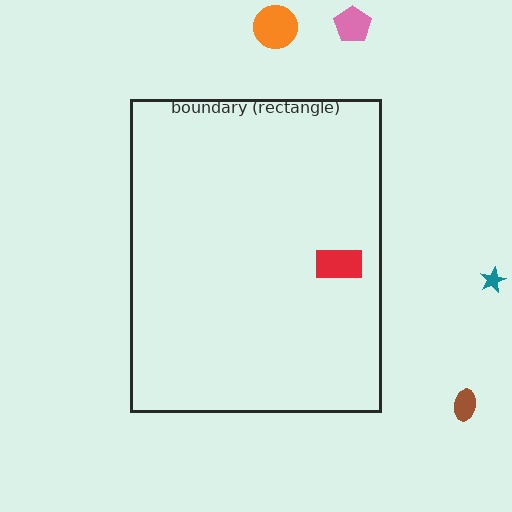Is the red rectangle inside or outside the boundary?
Inside.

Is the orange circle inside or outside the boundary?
Outside.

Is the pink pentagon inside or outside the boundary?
Outside.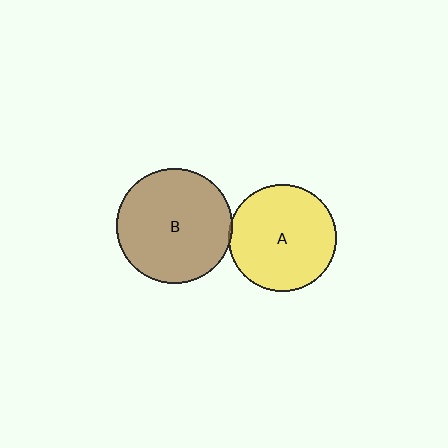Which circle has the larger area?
Circle B (brown).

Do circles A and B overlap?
Yes.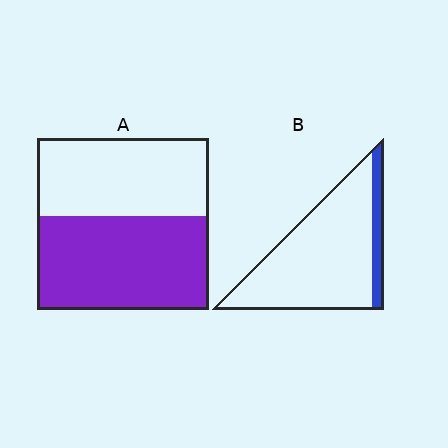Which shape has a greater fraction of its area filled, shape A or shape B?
Shape A.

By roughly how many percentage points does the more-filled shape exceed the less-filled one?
By roughly 40 percentage points (A over B).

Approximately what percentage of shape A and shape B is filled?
A is approximately 55% and B is approximately 15%.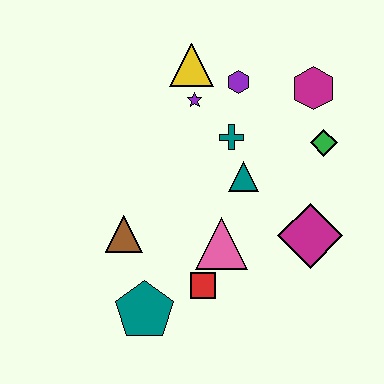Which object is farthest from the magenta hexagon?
The teal pentagon is farthest from the magenta hexagon.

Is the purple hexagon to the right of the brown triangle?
Yes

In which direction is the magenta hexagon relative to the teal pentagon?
The magenta hexagon is above the teal pentagon.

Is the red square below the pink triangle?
Yes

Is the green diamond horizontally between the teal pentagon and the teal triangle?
No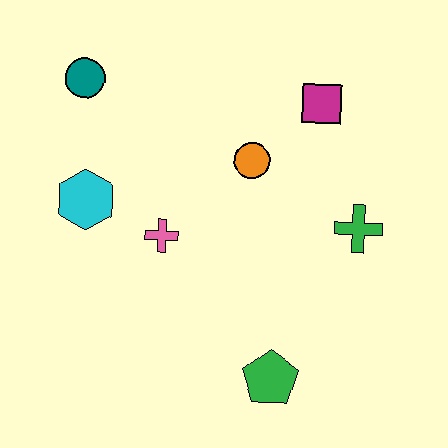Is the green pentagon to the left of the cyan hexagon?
No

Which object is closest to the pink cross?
The cyan hexagon is closest to the pink cross.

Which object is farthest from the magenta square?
The green pentagon is farthest from the magenta square.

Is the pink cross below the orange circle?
Yes